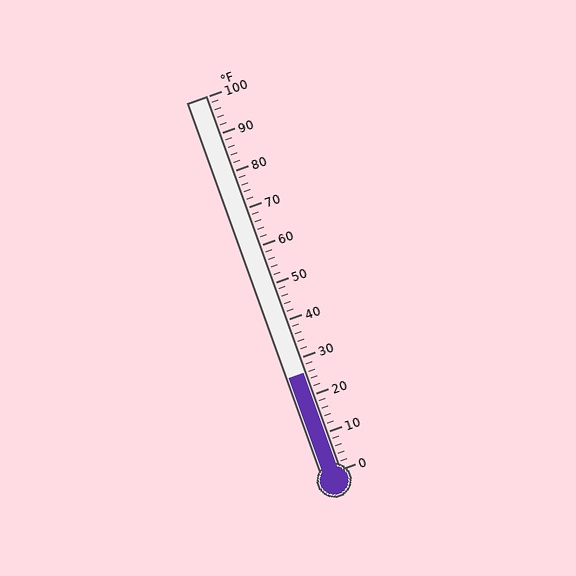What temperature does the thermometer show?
The thermometer shows approximately 26°F.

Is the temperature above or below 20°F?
The temperature is above 20°F.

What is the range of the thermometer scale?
The thermometer scale ranges from 0°F to 100°F.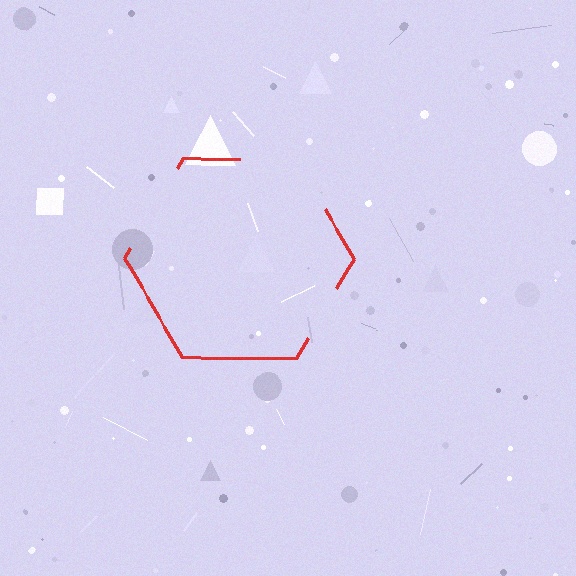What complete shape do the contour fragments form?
The contour fragments form a hexagon.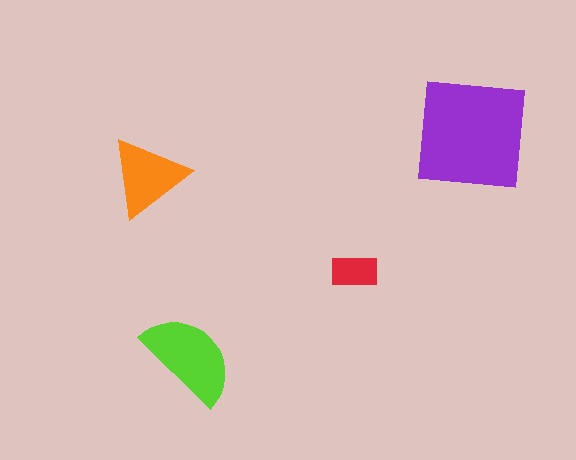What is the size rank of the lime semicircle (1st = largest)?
2nd.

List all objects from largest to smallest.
The purple square, the lime semicircle, the orange triangle, the red rectangle.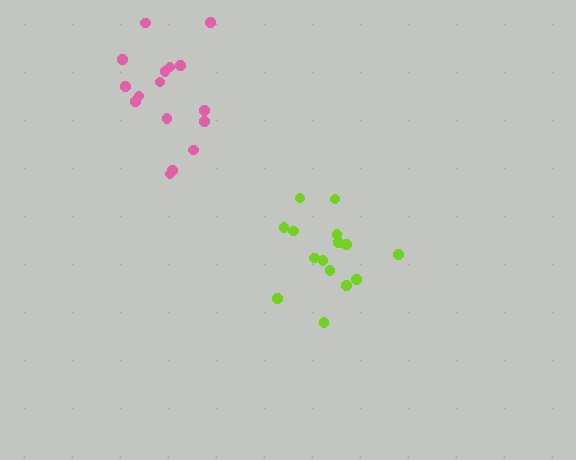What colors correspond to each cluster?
The clusters are colored: lime, pink.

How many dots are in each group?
Group 1: 15 dots, Group 2: 16 dots (31 total).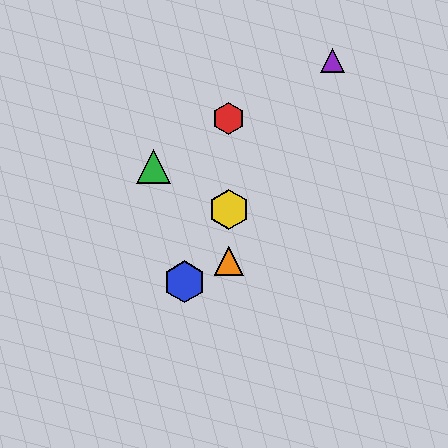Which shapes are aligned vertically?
The red hexagon, the yellow hexagon, the orange triangle are aligned vertically.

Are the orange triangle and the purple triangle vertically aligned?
No, the orange triangle is at x≈229 and the purple triangle is at x≈332.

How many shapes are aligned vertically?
3 shapes (the red hexagon, the yellow hexagon, the orange triangle) are aligned vertically.